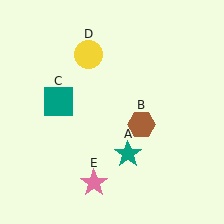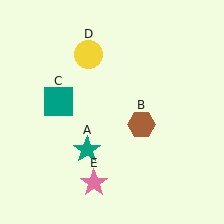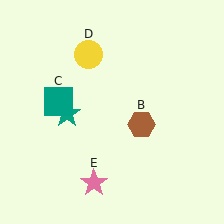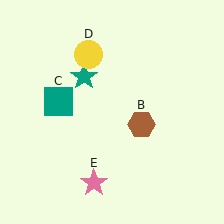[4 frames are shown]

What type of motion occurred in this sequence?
The teal star (object A) rotated clockwise around the center of the scene.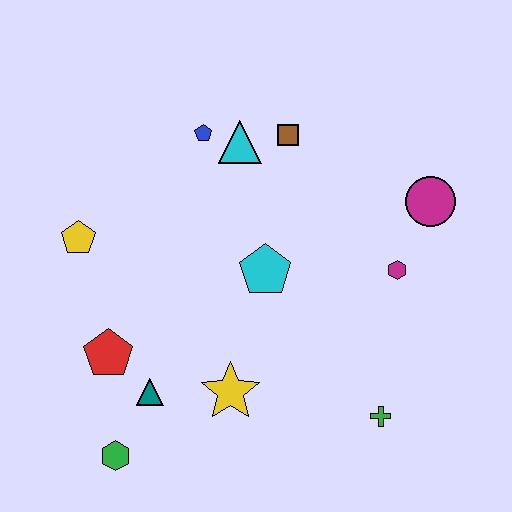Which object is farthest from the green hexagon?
The magenta circle is farthest from the green hexagon.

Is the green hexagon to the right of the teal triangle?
No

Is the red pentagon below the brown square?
Yes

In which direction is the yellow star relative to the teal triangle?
The yellow star is to the right of the teal triangle.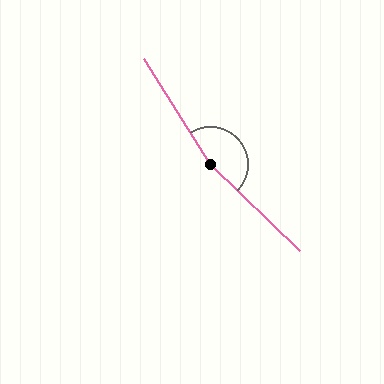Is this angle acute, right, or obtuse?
It is obtuse.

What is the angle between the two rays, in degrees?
Approximately 166 degrees.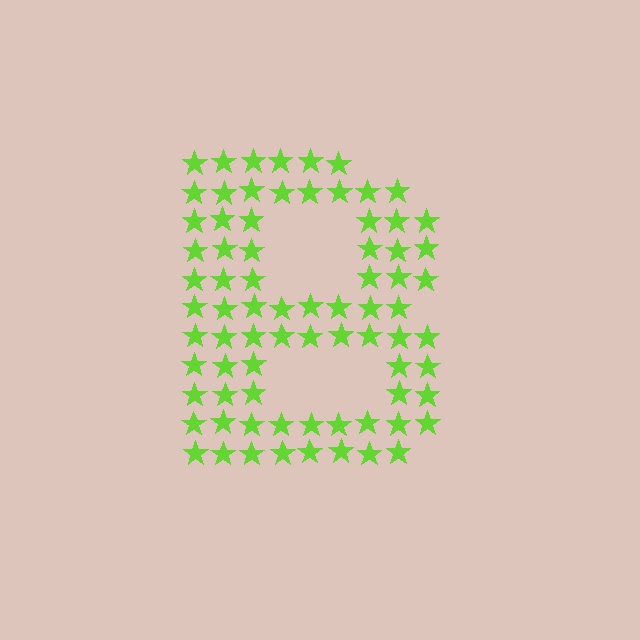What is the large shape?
The large shape is the letter B.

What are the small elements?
The small elements are stars.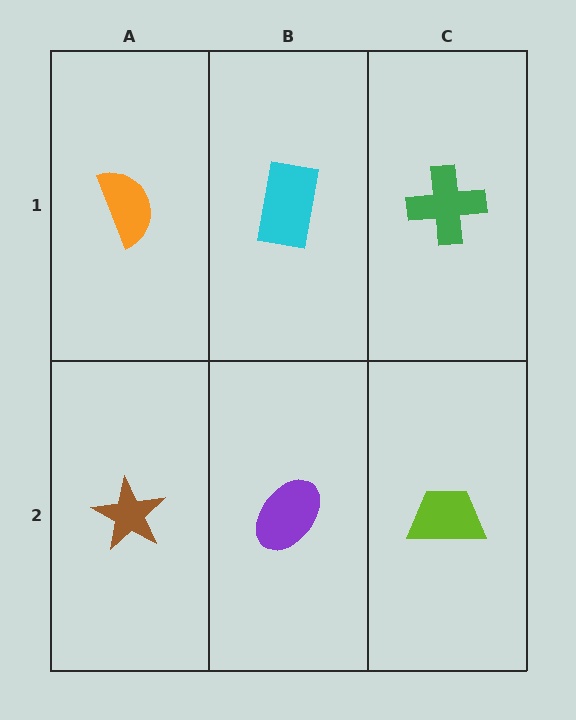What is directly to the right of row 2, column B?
A lime trapezoid.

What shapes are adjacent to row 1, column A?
A brown star (row 2, column A), a cyan rectangle (row 1, column B).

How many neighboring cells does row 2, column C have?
2.